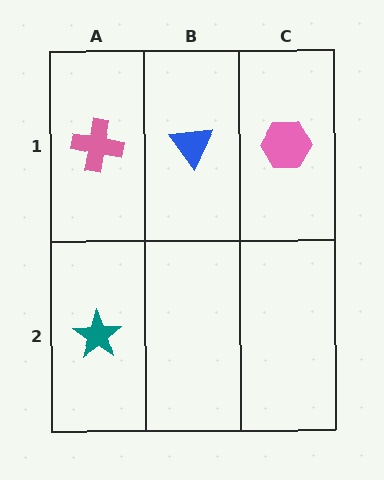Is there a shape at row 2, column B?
No, that cell is empty.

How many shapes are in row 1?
3 shapes.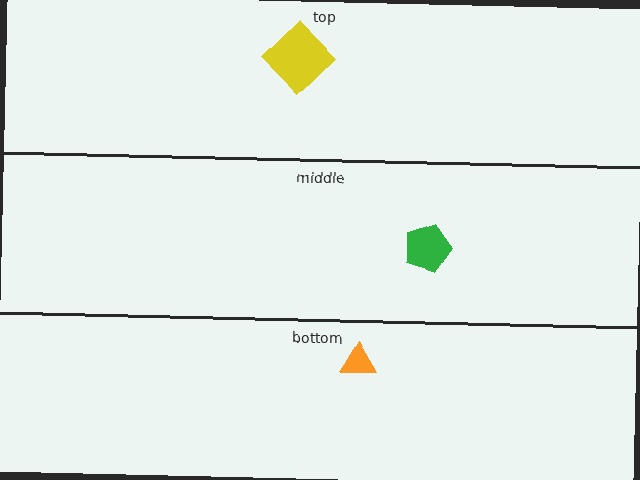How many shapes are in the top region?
1.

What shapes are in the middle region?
The green pentagon.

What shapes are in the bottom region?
The orange triangle.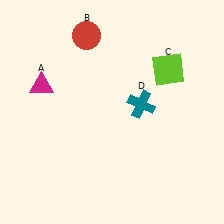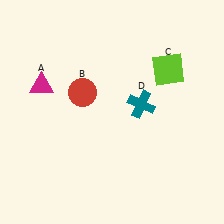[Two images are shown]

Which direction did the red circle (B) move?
The red circle (B) moved down.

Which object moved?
The red circle (B) moved down.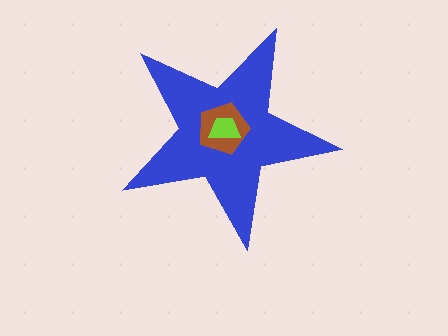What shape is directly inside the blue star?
The brown pentagon.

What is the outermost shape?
The blue star.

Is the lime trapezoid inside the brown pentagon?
Yes.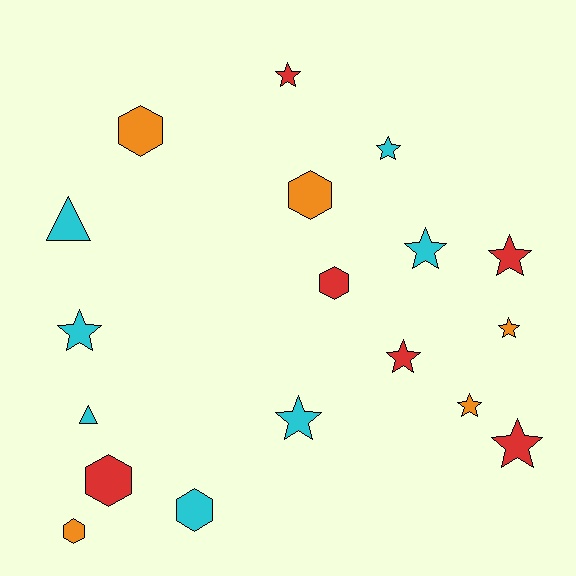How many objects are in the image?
There are 18 objects.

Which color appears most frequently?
Cyan, with 7 objects.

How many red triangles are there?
There are no red triangles.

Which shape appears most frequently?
Star, with 10 objects.